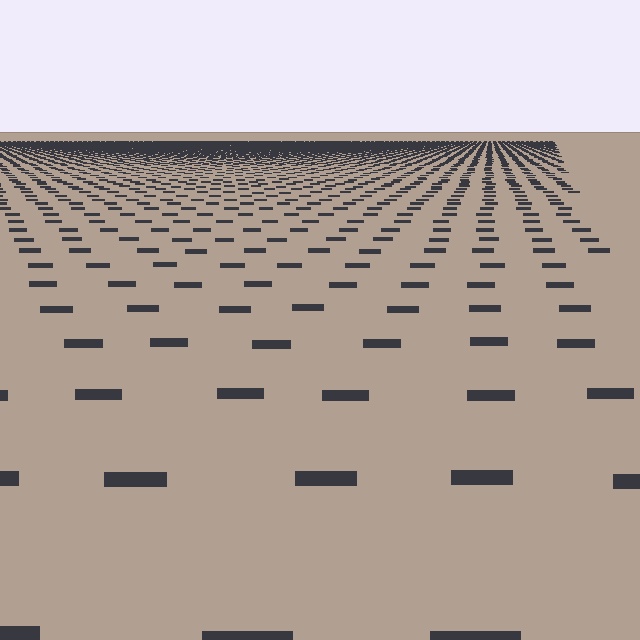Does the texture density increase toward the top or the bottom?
Density increases toward the top.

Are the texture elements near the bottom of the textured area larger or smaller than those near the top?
Larger. Near the bottom, elements are closer to the viewer and appear at a bigger on-screen size.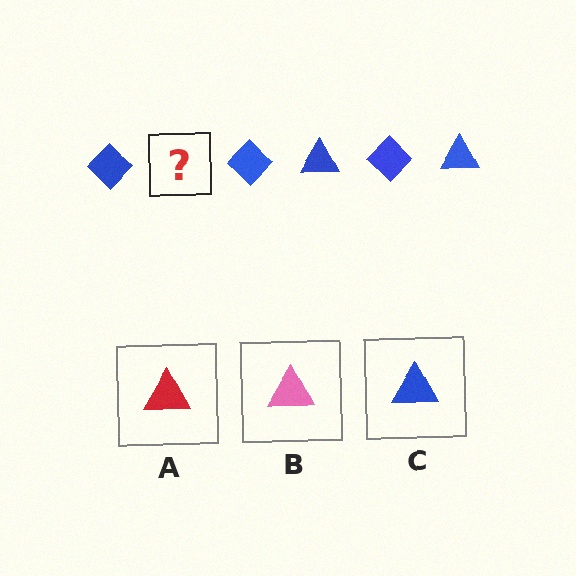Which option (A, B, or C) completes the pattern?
C.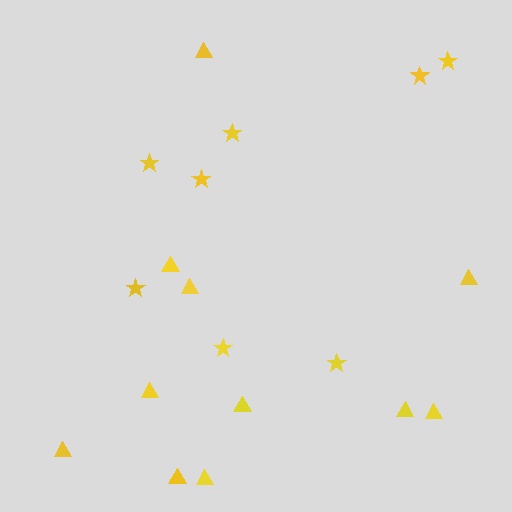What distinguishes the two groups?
There are 2 groups: one group of triangles (11) and one group of stars (8).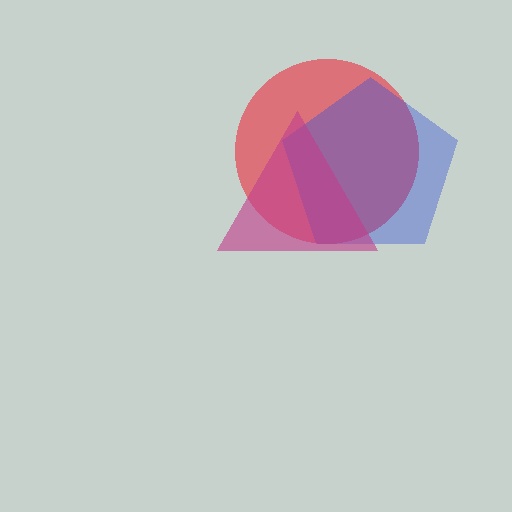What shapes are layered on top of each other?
The layered shapes are: a red circle, a blue pentagon, a magenta triangle.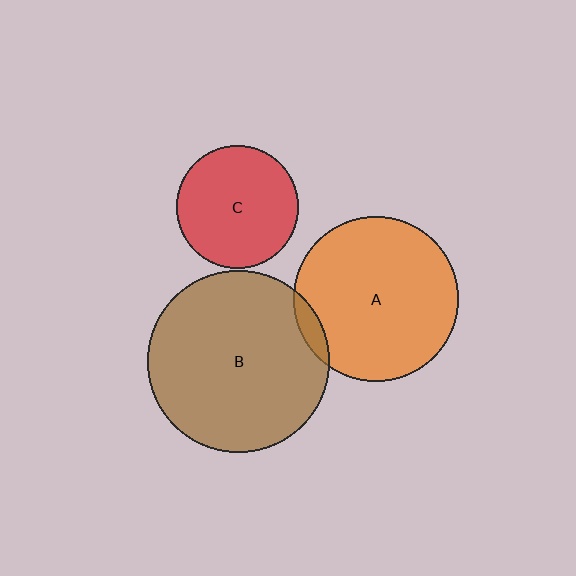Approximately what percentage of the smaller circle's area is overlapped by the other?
Approximately 5%.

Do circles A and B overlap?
Yes.